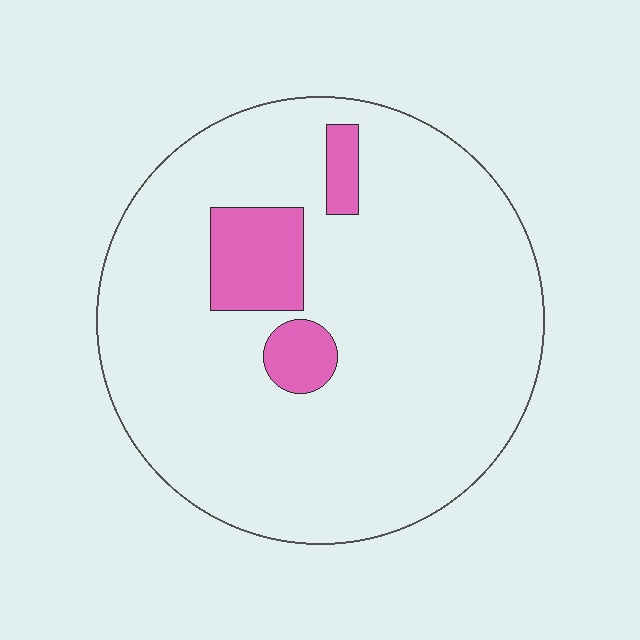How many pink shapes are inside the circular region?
3.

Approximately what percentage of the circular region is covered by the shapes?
Approximately 10%.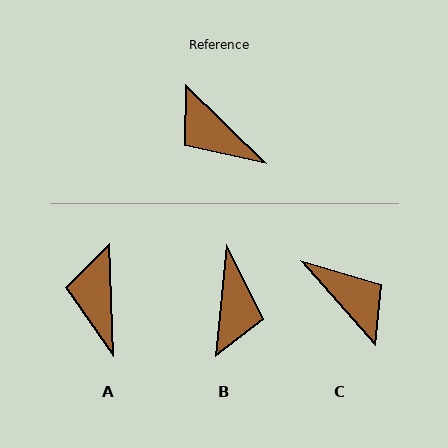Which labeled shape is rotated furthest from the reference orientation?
C, about 176 degrees away.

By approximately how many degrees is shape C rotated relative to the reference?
Approximately 176 degrees counter-clockwise.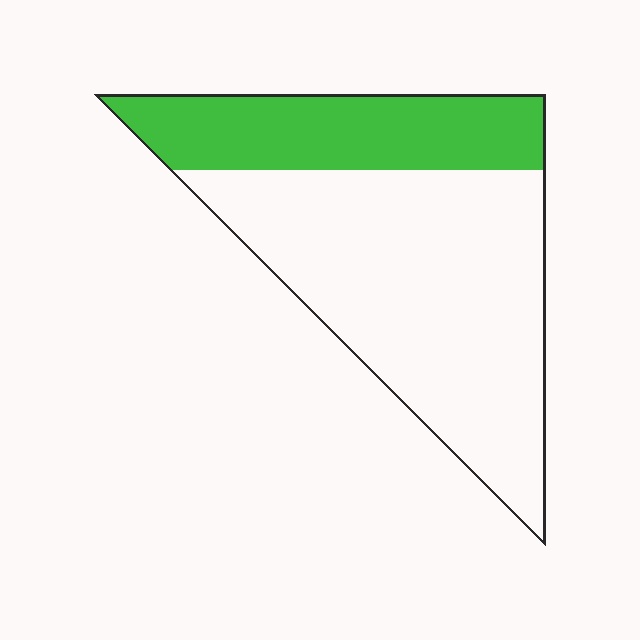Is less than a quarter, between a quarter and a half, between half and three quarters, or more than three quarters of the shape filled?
Between a quarter and a half.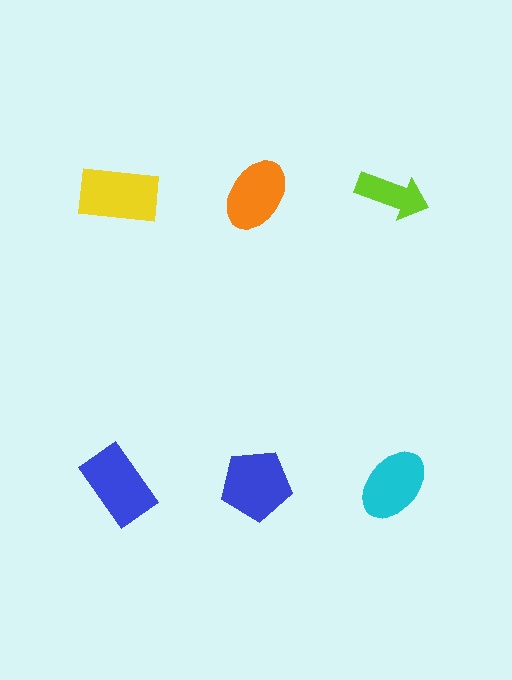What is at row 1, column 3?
A lime arrow.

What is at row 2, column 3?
A cyan ellipse.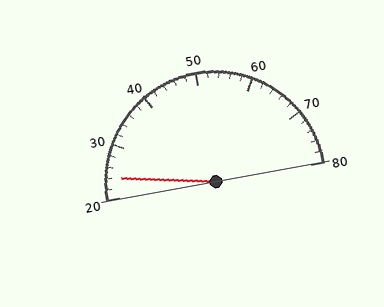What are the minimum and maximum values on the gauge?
The gauge ranges from 20 to 80.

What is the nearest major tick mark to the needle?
The nearest major tick mark is 20.